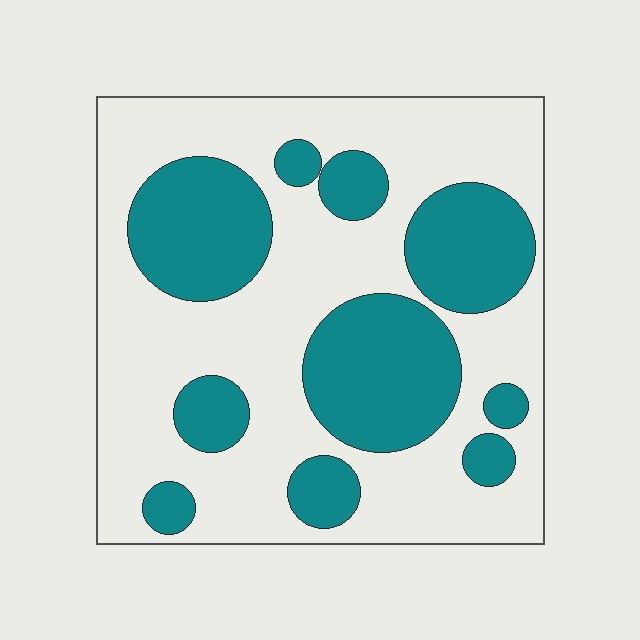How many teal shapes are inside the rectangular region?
10.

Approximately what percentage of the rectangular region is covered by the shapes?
Approximately 35%.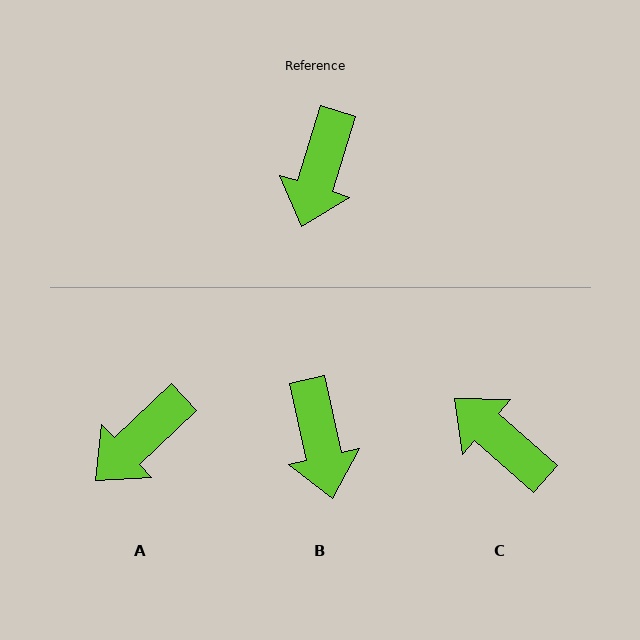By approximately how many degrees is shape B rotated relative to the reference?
Approximately 29 degrees counter-clockwise.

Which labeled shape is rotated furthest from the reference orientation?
C, about 114 degrees away.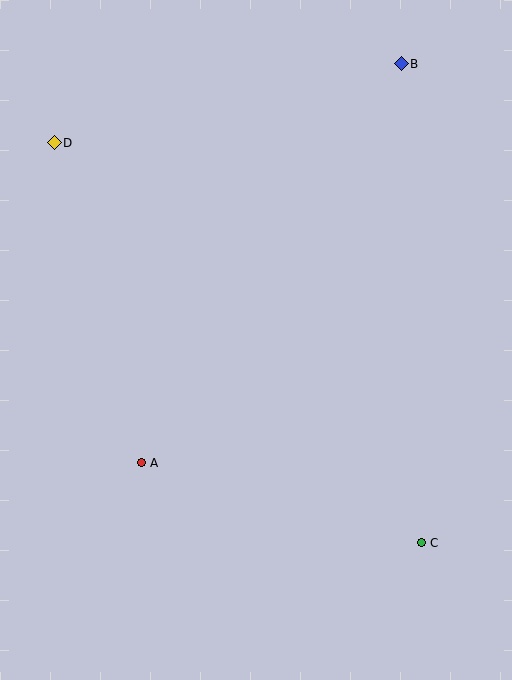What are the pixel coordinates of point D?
Point D is at (54, 143).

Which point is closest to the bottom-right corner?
Point C is closest to the bottom-right corner.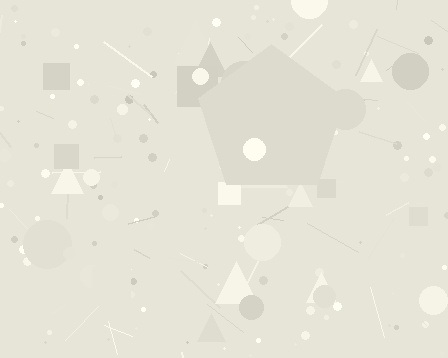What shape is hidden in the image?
A pentagon is hidden in the image.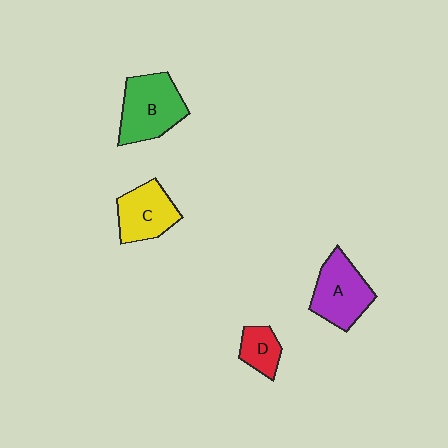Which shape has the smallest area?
Shape D (red).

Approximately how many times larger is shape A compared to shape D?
Approximately 2.0 times.